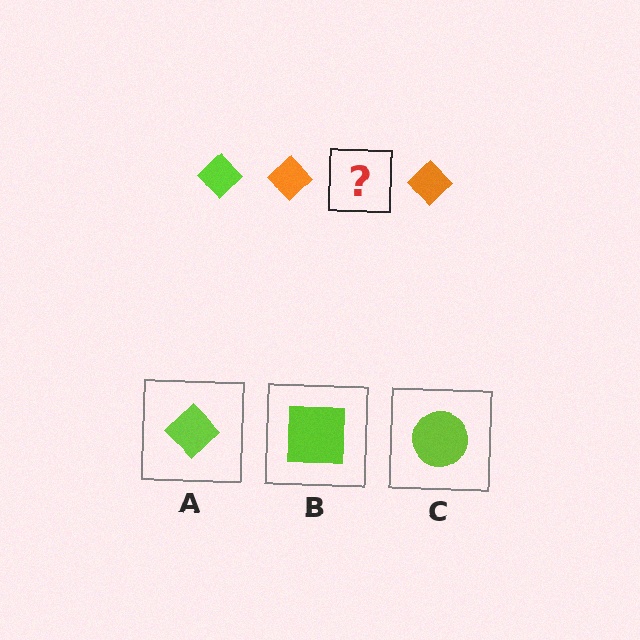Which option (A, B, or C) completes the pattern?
A.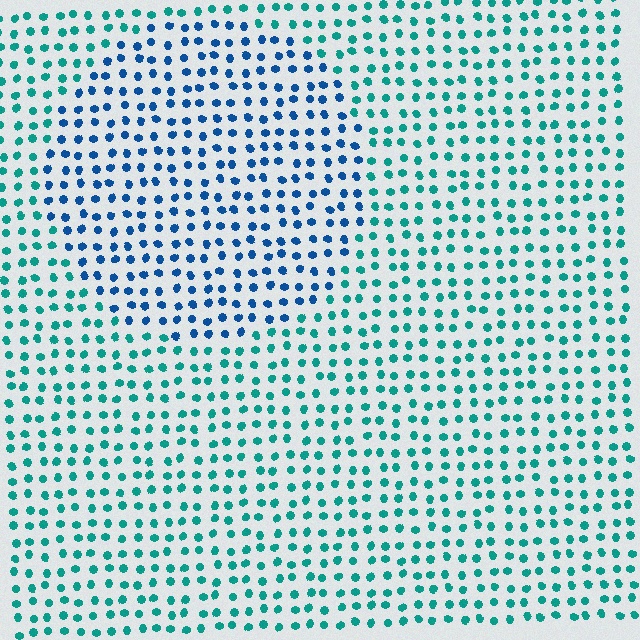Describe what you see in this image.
The image is filled with small teal elements in a uniform arrangement. A circle-shaped region is visible where the elements are tinted to a slightly different hue, forming a subtle color boundary.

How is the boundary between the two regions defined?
The boundary is defined purely by a slight shift in hue (about 39 degrees). Spacing, size, and orientation are identical on both sides.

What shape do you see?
I see a circle.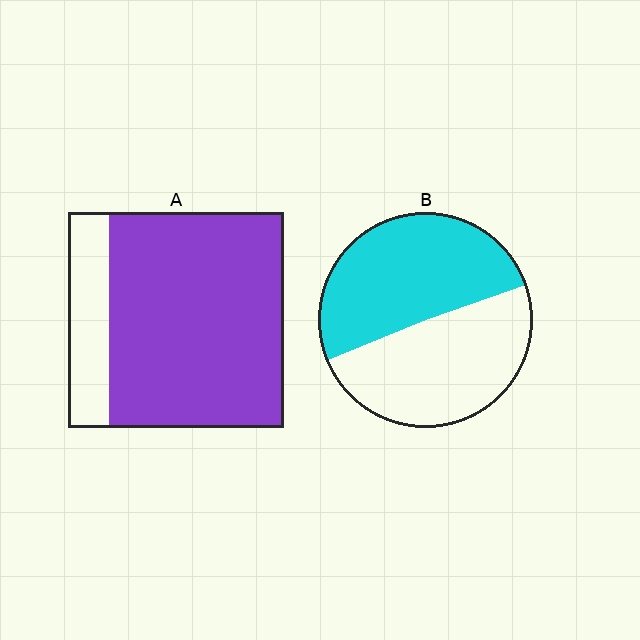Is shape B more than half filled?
Roughly half.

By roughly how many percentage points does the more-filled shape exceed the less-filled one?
By roughly 30 percentage points (A over B).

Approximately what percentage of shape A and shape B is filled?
A is approximately 80% and B is approximately 50%.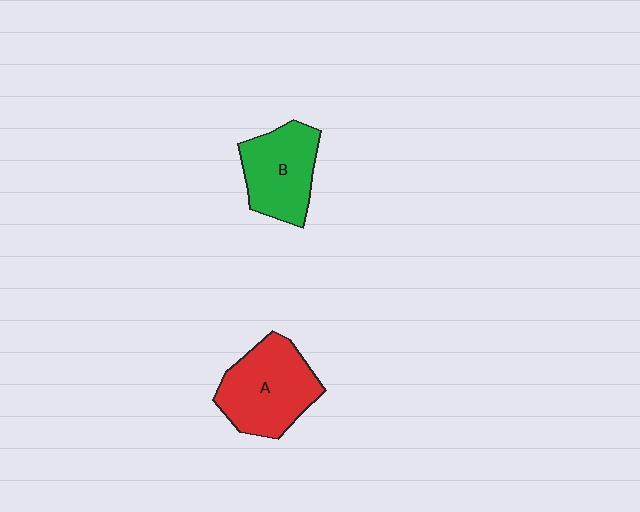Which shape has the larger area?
Shape A (red).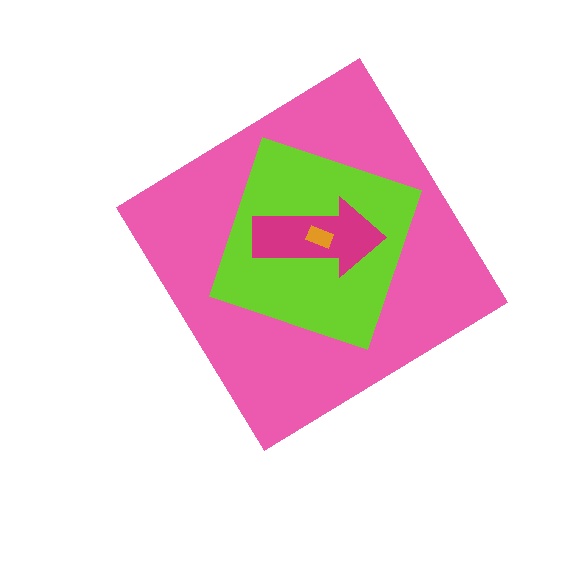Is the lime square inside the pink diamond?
Yes.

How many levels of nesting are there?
4.